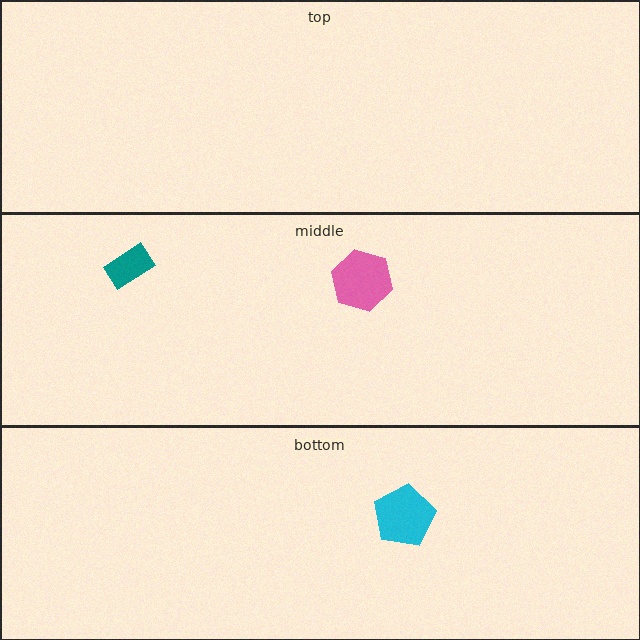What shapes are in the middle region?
The teal rectangle, the pink hexagon.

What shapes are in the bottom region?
The cyan pentagon.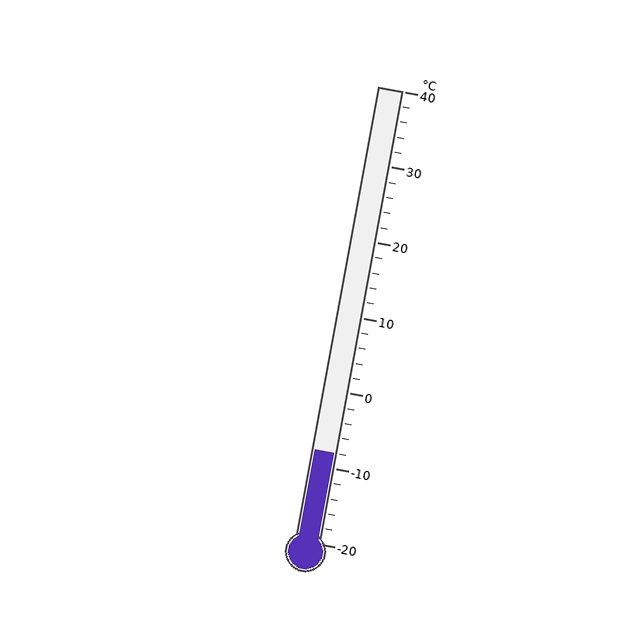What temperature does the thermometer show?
The thermometer shows approximately -8°C.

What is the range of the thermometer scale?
The thermometer scale ranges from -20°C to 40°C.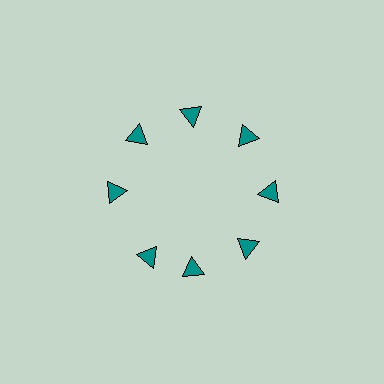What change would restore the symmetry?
The symmetry would be restored by rotating it back into even spacing with its neighbors so that all 8 triangles sit at equal angles and equal distance from the center.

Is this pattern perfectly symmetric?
No. The 8 teal triangles are arranged in a ring, but one element near the 8 o'clock position is rotated out of alignment along the ring, breaking the 8-fold rotational symmetry.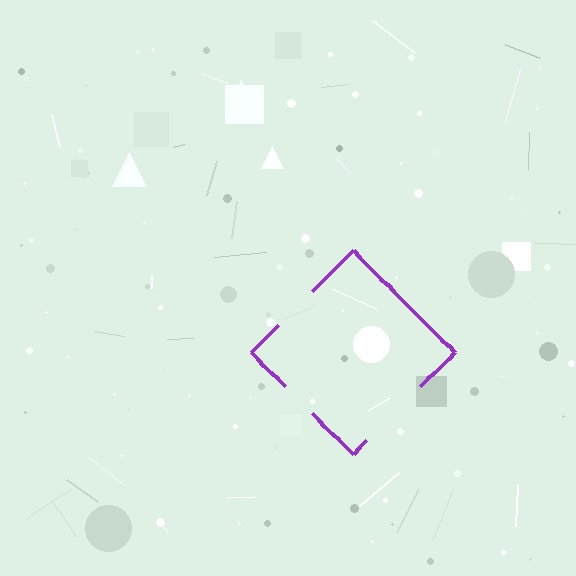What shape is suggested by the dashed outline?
The dashed outline suggests a diamond.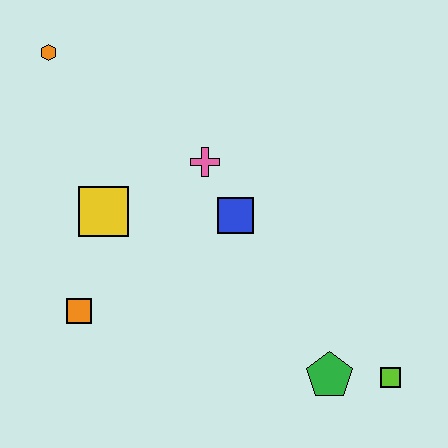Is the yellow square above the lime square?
Yes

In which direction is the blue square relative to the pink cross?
The blue square is below the pink cross.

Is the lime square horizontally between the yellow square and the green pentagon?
No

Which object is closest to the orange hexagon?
The yellow square is closest to the orange hexagon.